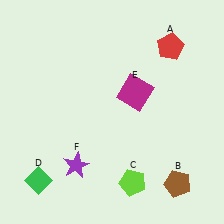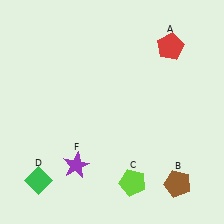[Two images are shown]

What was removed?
The magenta square (E) was removed in Image 2.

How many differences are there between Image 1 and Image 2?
There is 1 difference between the two images.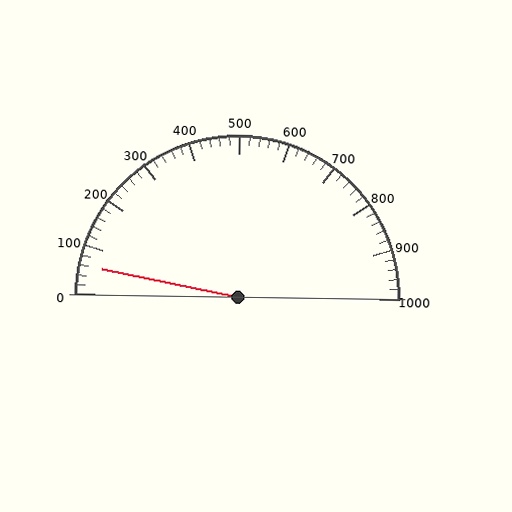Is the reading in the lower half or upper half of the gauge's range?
The reading is in the lower half of the range (0 to 1000).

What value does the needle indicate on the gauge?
The needle indicates approximately 60.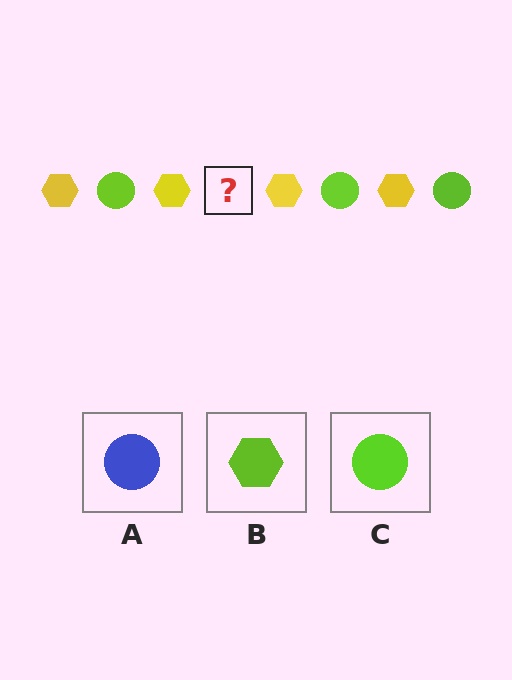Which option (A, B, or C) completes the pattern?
C.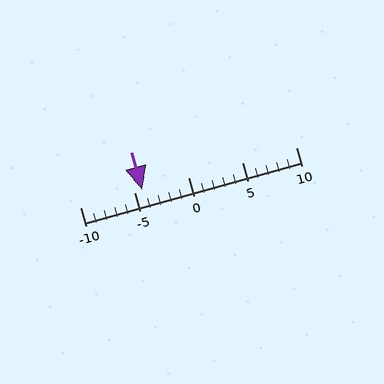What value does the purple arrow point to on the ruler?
The purple arrow points to approximately -4.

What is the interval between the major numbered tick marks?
The major tick marks are spaced 5 units apart.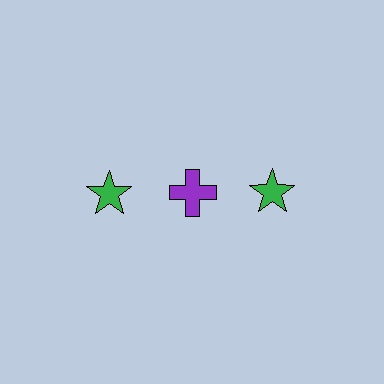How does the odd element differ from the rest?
It differs in both color (purple instead of green) and shape (cross instead of star).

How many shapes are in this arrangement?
There are 3 shapes arranged in a grid pattern.